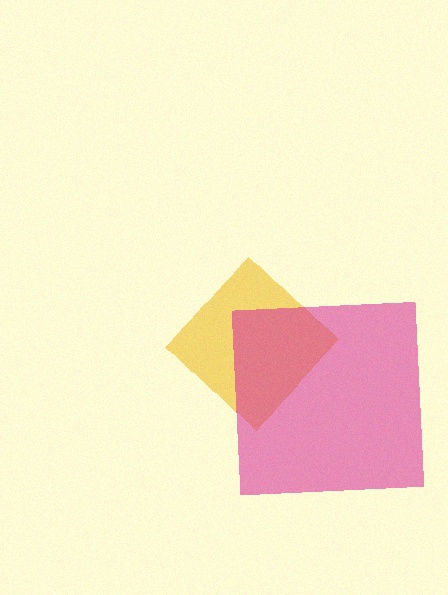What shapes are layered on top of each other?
The layered shapes are: a yellow diamond, a magenta square.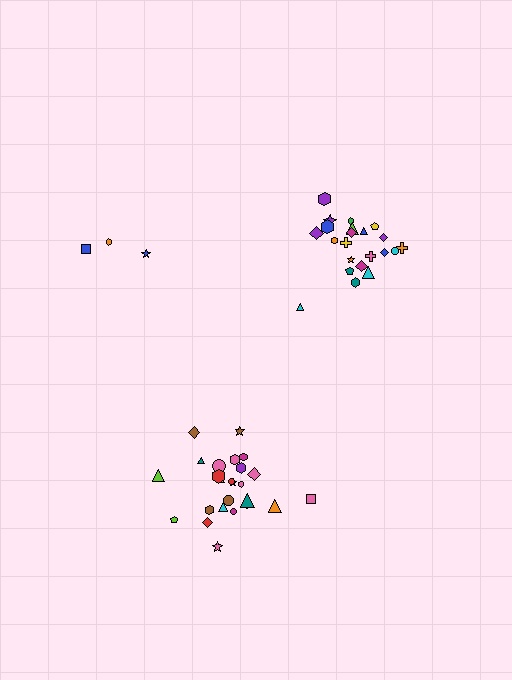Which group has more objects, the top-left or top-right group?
The top-right group.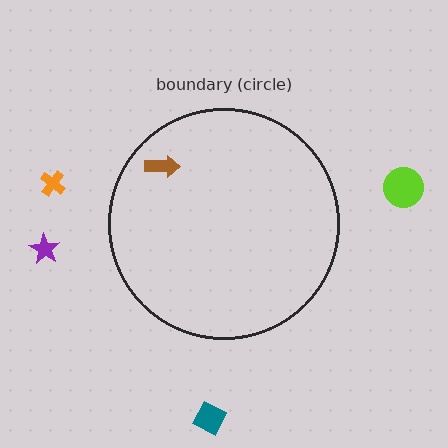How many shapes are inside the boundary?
1 inside, 4 outside.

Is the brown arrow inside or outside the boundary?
Inside.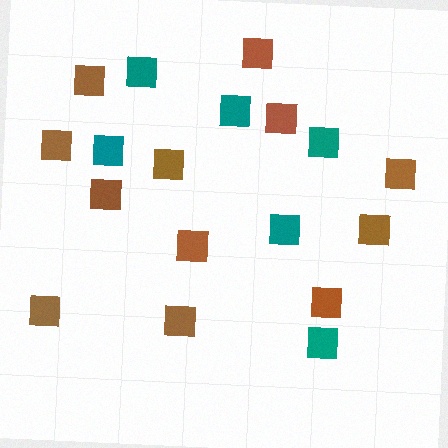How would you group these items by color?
There are 2 groups: one group of brown squares (12) and one group of teal squares (6).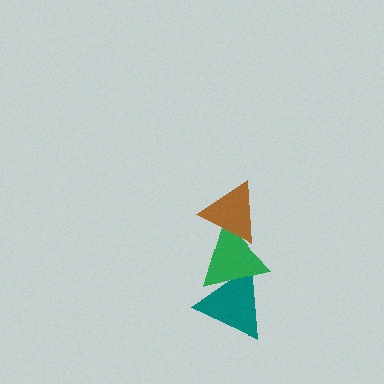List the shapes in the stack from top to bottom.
From top to bottom: the brown triangle, the green triangle, the teal triangle.